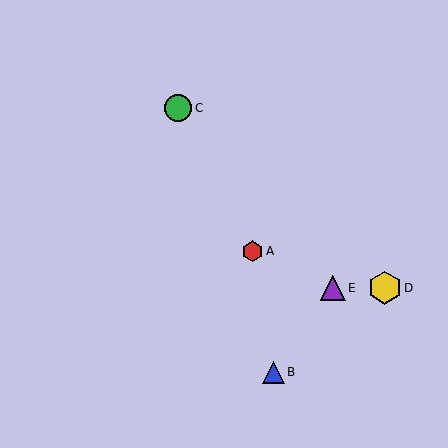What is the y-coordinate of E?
Object E is at y≈288.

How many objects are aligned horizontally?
2 objects (D, E) are aligned horizontally.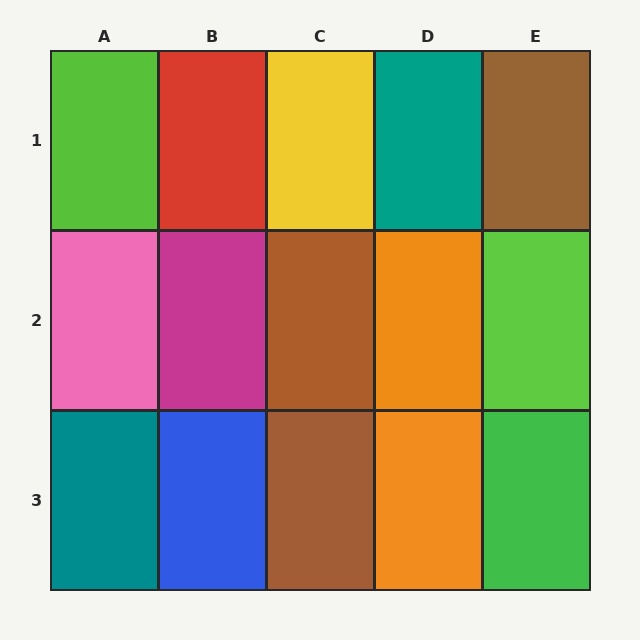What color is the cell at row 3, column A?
Teal.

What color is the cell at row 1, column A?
Lime.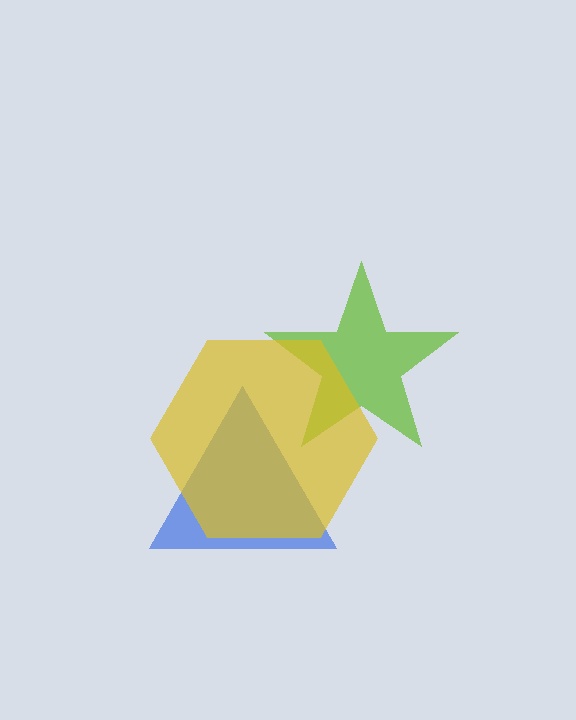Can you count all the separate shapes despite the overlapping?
Yes, there are 3 separate shapes.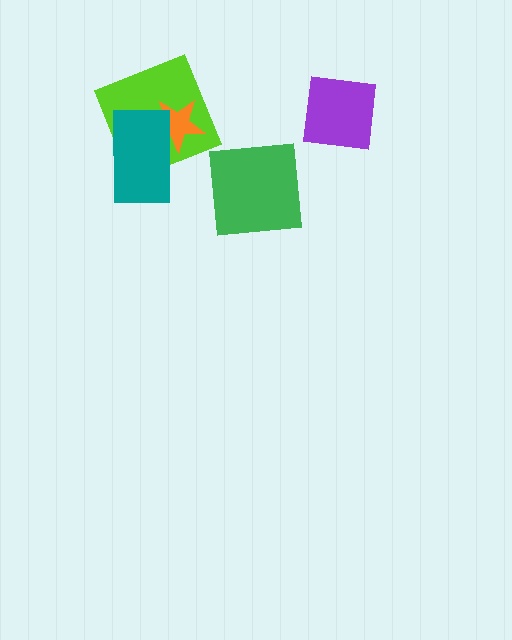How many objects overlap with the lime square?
2 objects overlap with the lime square.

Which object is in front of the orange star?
The teal rectangle is in front of the orange star.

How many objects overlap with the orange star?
2 objects overlap with the orange star.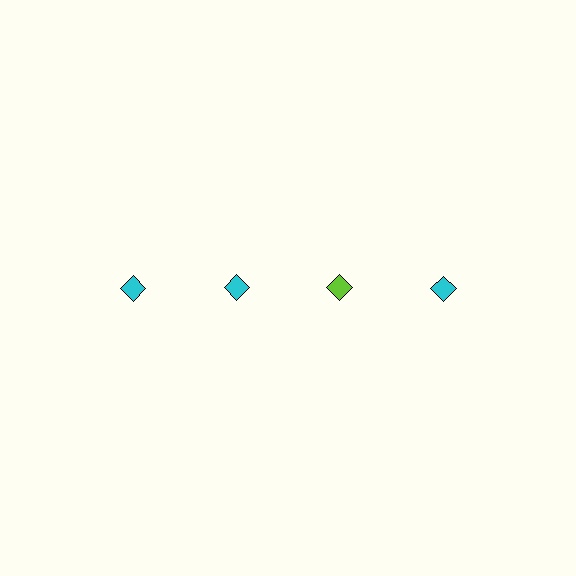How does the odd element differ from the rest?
It has a different color: lime instead of cyan.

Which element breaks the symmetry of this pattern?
The lime diamond in the top row, center column breaks the symmetry. All other shapes are cyan diamonds.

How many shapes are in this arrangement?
There are 4 shapes arranged in a grid pattern.